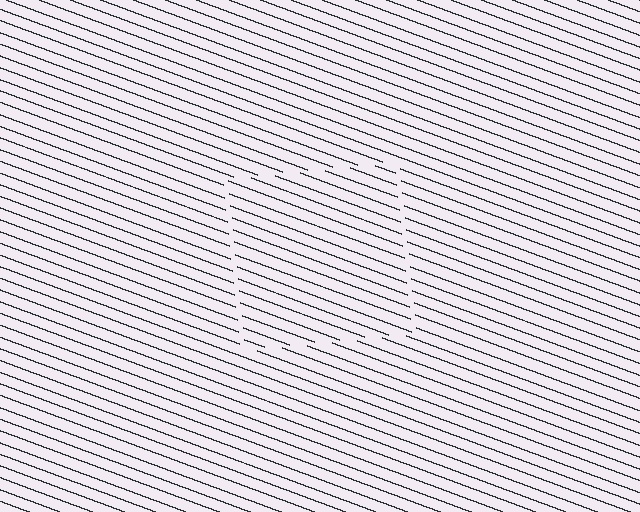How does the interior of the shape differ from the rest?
The interior of the shape contains the same grating, shifted by half a period — the contour is defined by the phase discontinuity where line-ends from the inner and outer gratings abut.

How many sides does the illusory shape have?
4 sides — the line-ends trace a square.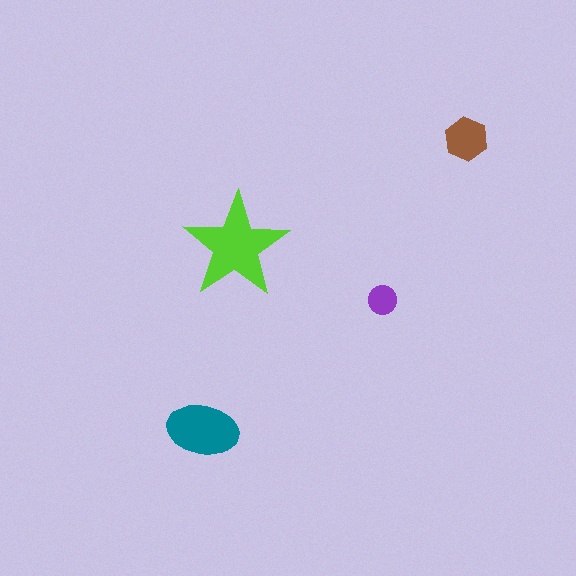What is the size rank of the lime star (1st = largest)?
1st.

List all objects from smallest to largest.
The purple circle, the brown hexagon, the teal ellipse, the lime star.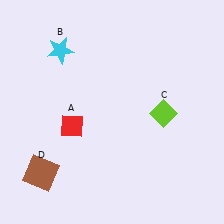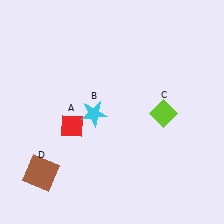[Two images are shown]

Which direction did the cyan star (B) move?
The cyan star (B) moved down.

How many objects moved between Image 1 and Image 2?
1 object moved between the two images.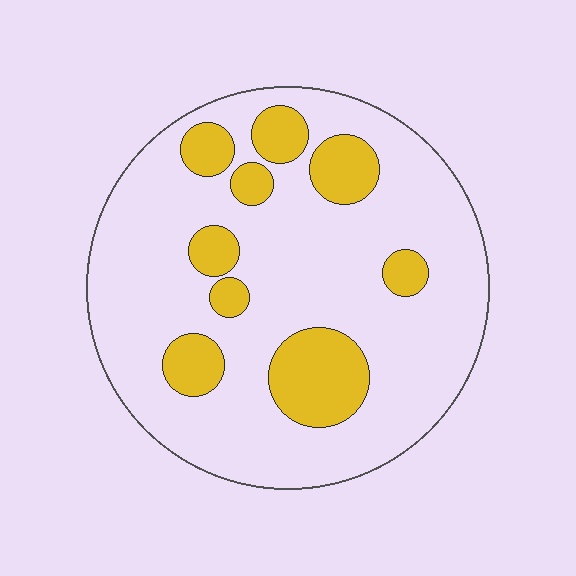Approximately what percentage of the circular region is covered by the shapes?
Approximately 20%.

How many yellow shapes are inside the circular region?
9.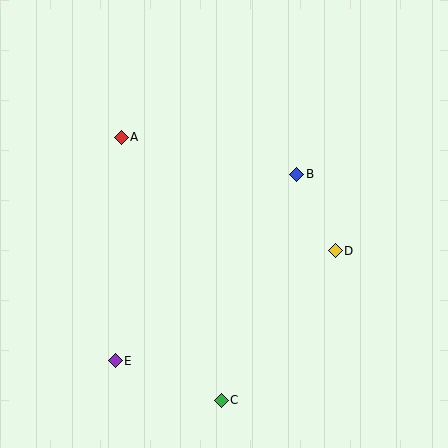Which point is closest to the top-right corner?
Point B is closest to the top-right corner.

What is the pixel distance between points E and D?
The distance between E and D is 245 pixels.